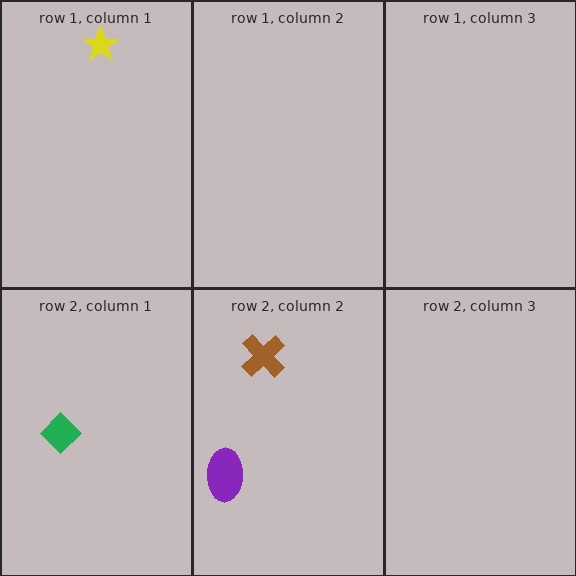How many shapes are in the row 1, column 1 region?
1.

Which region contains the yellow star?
The row 1, column 1 region.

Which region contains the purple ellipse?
The row 2, column 2 region.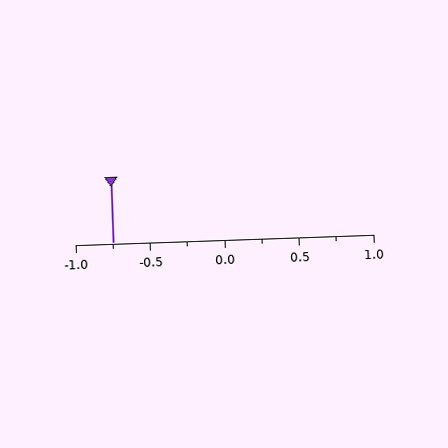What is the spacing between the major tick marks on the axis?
The major ticks are spaced 0.5 apart.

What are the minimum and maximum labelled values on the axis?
The axis runs from -1.0 to 1.0.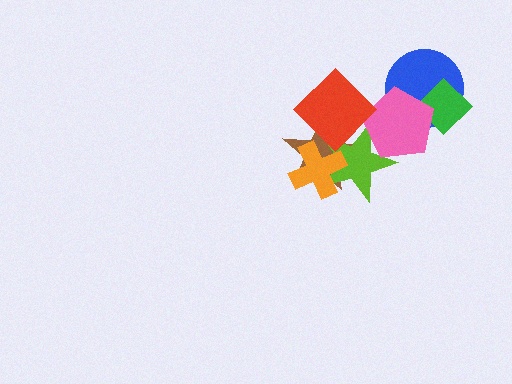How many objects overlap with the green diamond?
2 objects overlap with the green diamond.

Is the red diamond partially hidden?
No, no other shape covers it.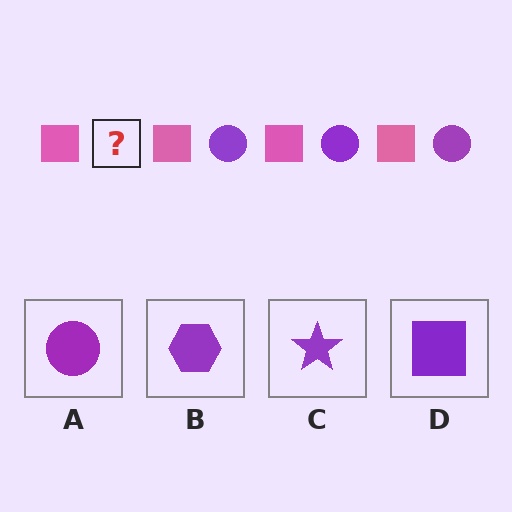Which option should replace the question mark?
Option A.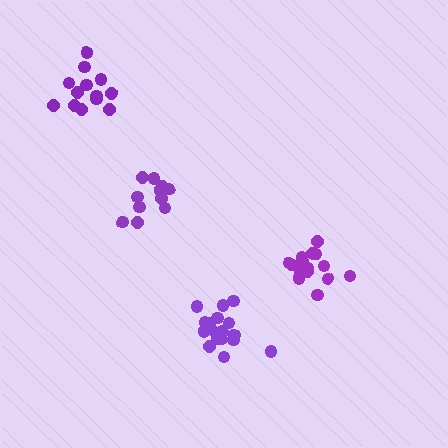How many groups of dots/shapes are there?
There are 4 groups.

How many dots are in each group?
Group 1: 17 dots, Group 2: 17 dots, Group 3: 13 dots, Group 4: 12 dots (59 total).